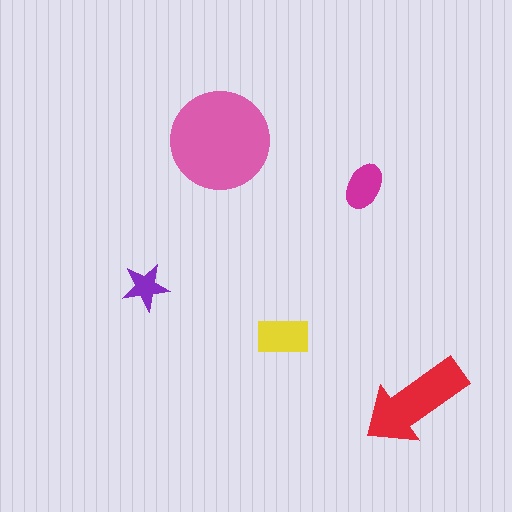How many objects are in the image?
There are 5 objects in the image.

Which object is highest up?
The pink circle is topmost.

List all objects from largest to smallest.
The pink circle, the red arrow, the yellow rectangle, the magenta ellipse, the purple star.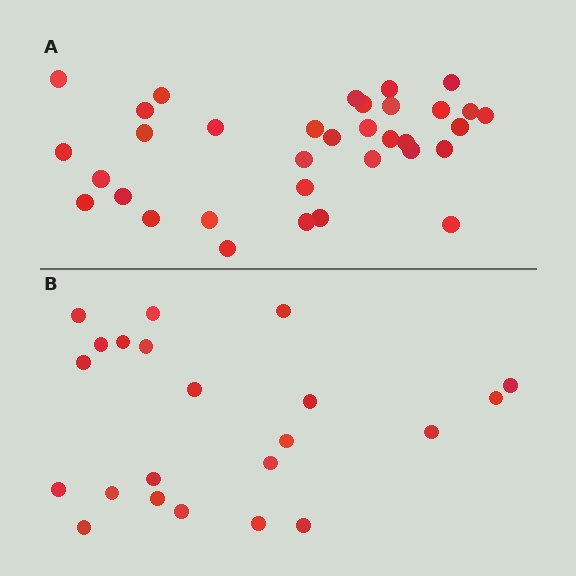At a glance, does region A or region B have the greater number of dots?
Region A (the top region) has more dots.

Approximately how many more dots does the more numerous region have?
Region A has roughly 12 or so more dots than region B.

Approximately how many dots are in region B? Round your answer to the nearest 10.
About 20 dots. (The exact count is 22, which rounds to 20.)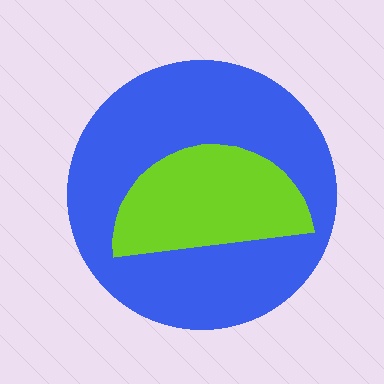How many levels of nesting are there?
2.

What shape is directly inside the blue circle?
The lime semicircle.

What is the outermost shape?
The blue circle.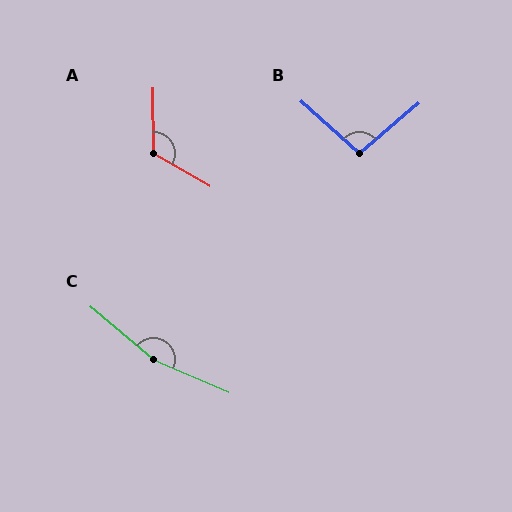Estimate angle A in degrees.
Approximately 120 degrees.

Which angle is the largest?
C, at approximately 163 degrees.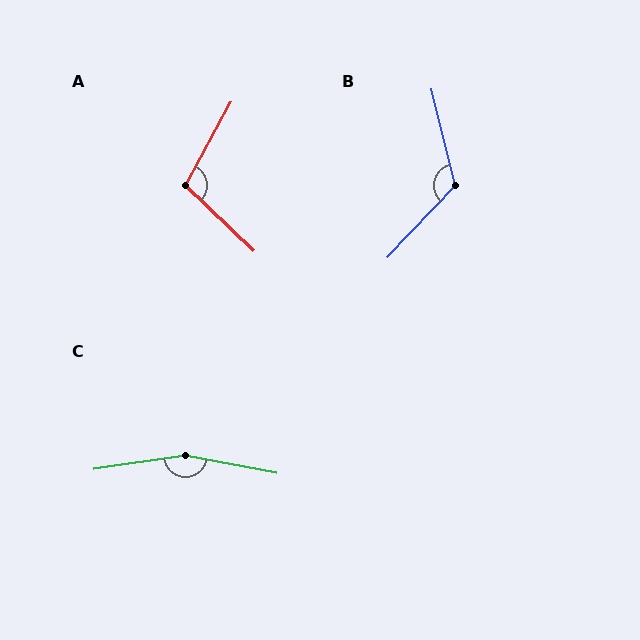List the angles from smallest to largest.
A (105°), B (123°), C (161°).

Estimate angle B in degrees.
Approximately 123 degrees.